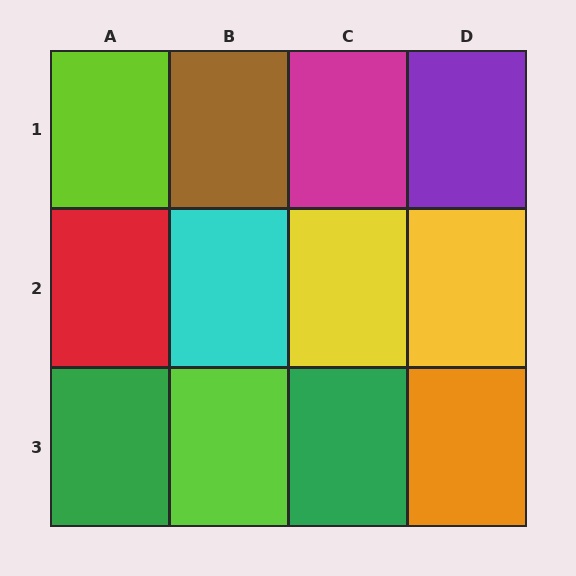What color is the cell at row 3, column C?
Green.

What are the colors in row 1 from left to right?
Lime, brown, magenta, purple.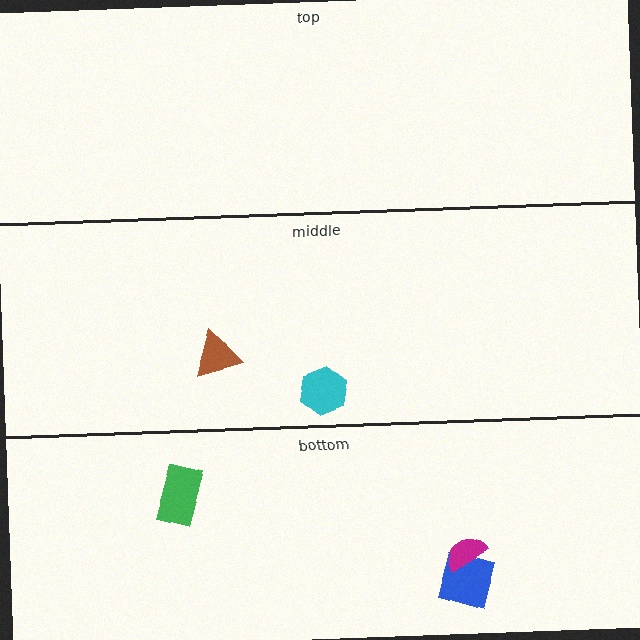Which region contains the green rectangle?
The bottom region.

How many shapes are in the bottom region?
3.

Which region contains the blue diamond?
The bottom region.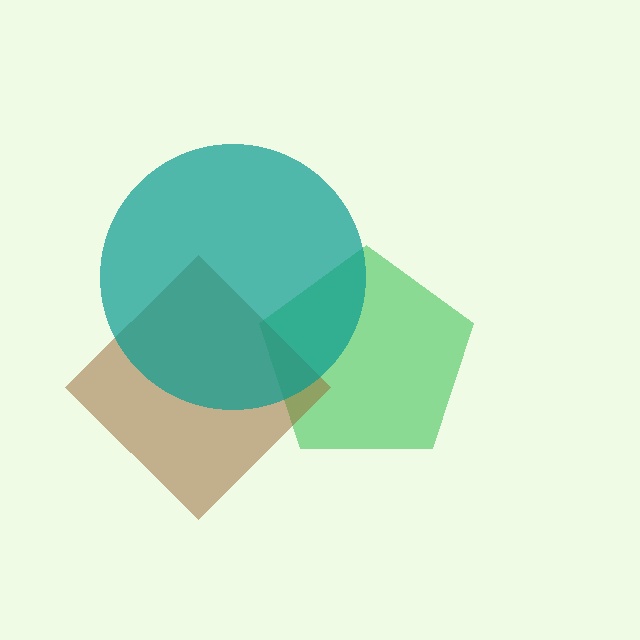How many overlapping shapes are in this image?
There are 3 overlapping shapes in the image.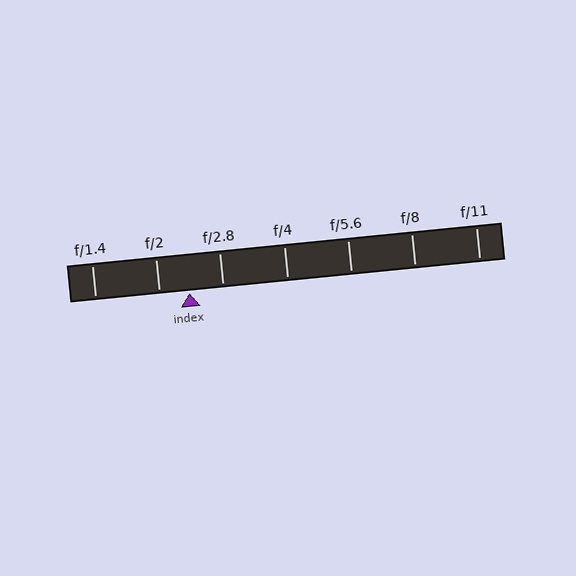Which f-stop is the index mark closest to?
The index mark is closest to f/2.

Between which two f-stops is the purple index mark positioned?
The index mark is between f/2 and f/2.8.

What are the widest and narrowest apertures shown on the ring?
The widest aperture shown is f/1.4 and the narrowest is f/11.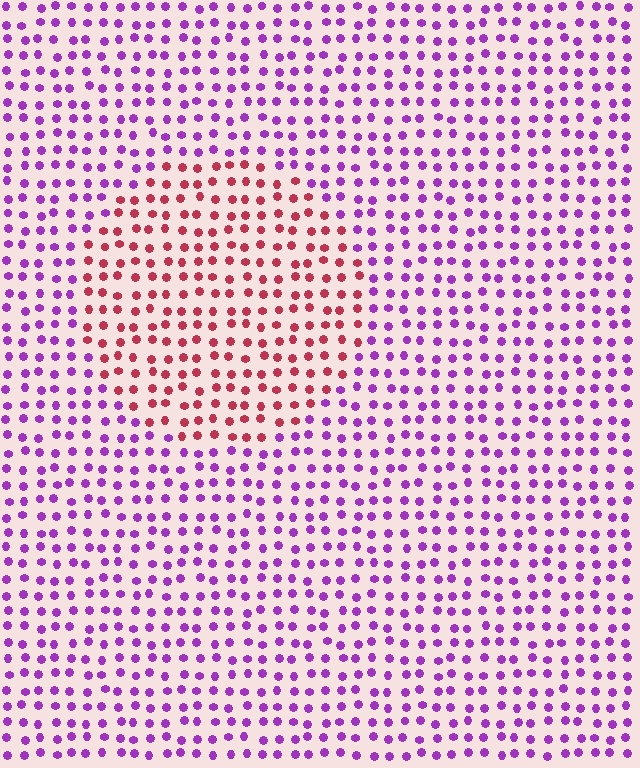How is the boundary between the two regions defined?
The boundary is defined purely by a slight shift in hue (about 59 degrees). Spacing, size, and orientation are identical on both sides.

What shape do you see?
I see a circle.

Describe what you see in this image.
The image is filled with small purple elements in a uniform arrangement. A circle-shaped region is visible where the elements are tinted to a slightly different hue, forming a subtle color boundary.